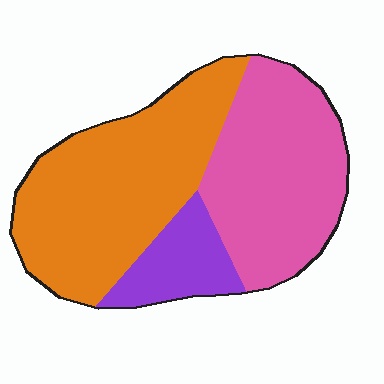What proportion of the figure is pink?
Pink takes up between a quarter and a half of the figure.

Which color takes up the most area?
Orange, at roughly 45%.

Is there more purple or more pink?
Pink.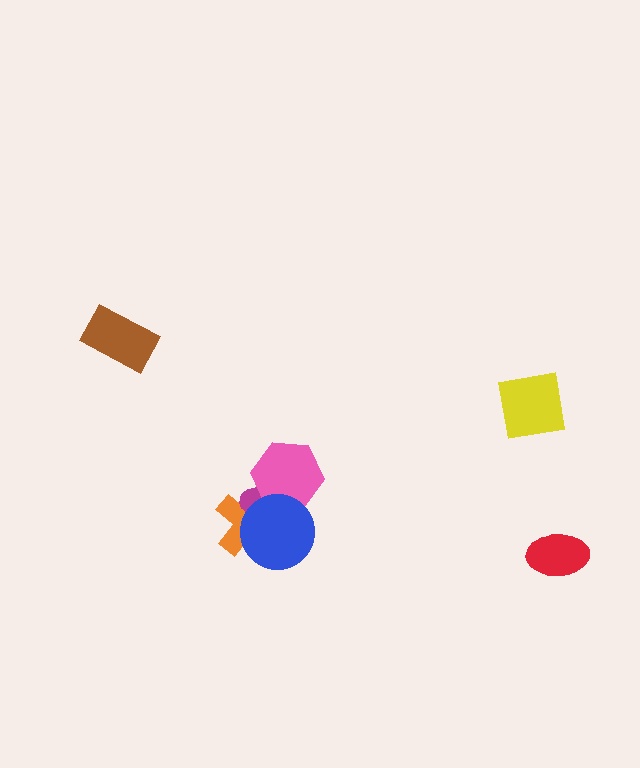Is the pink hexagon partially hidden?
Yes, it is partially covered by another shape.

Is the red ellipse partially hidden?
No, no other shape covers it.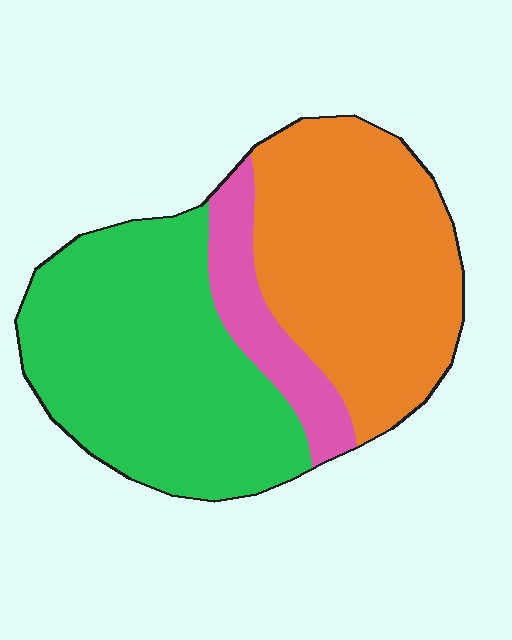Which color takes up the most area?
Green, at roughly 45%.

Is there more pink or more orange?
Orange.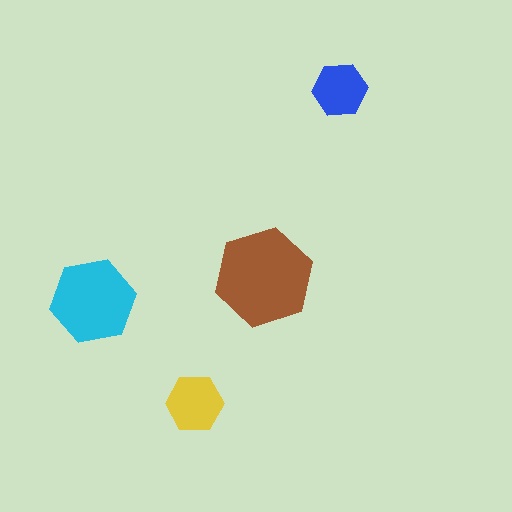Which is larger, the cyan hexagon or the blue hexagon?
The cyan one.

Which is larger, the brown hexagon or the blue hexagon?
The brown one.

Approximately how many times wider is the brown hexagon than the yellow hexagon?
About 1.5 times wider.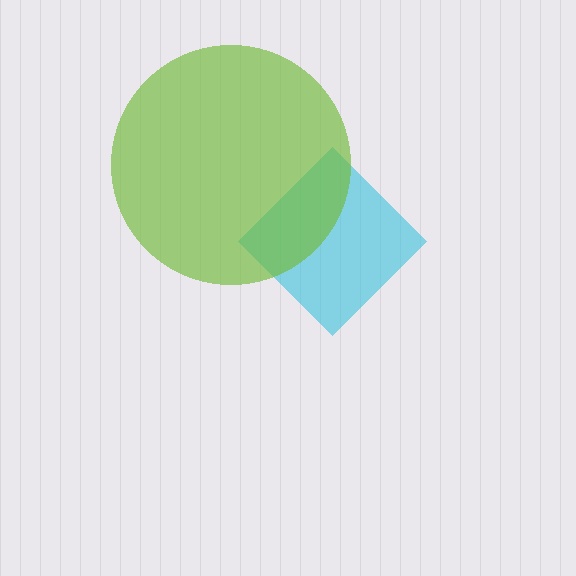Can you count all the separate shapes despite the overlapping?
Yes, there are 2 separate shapes.